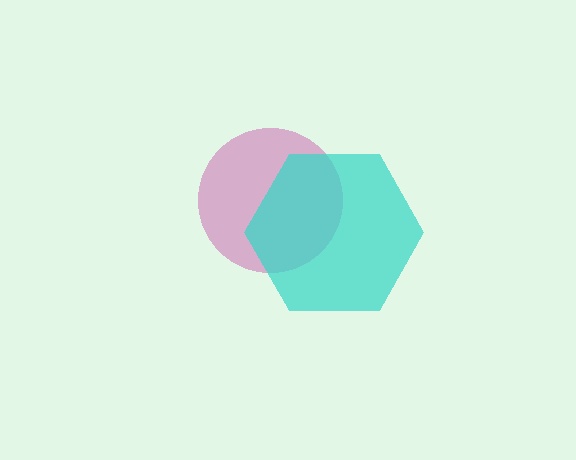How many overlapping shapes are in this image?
There are 2 overlapping shapes in the image.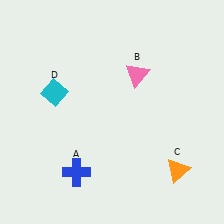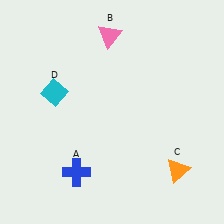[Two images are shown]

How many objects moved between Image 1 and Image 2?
1 object moved between the two images.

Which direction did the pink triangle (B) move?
The pink triangle (B) moved up.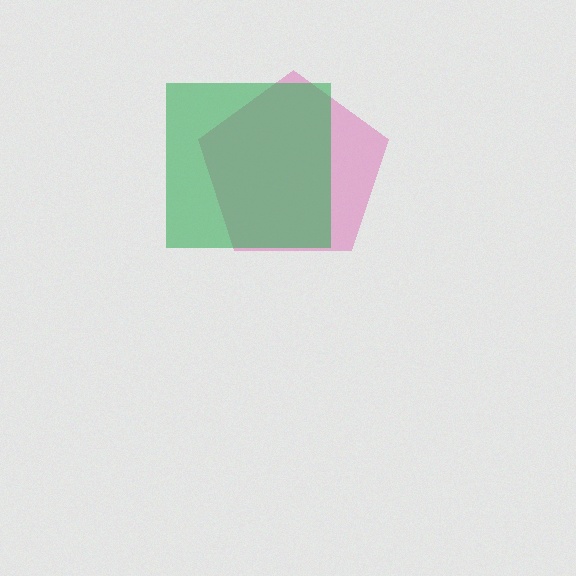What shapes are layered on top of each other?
The layered shapes are: a pink pentagon, a green square.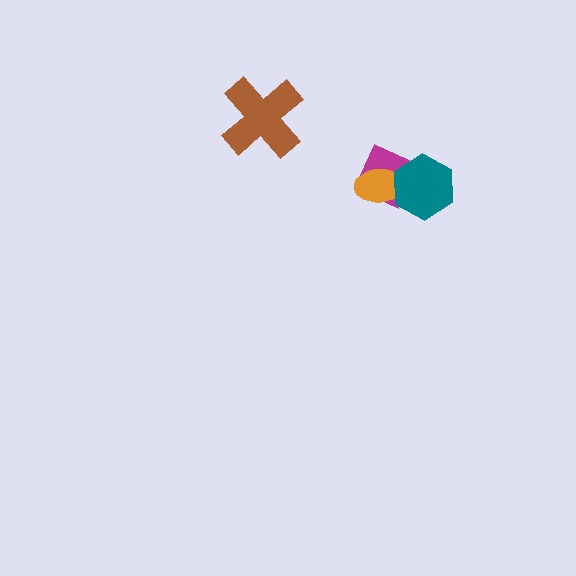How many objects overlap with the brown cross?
0 objects overlap with the brown cross.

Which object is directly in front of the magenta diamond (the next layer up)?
The orange ellipse is directly in front of the magenta diamond.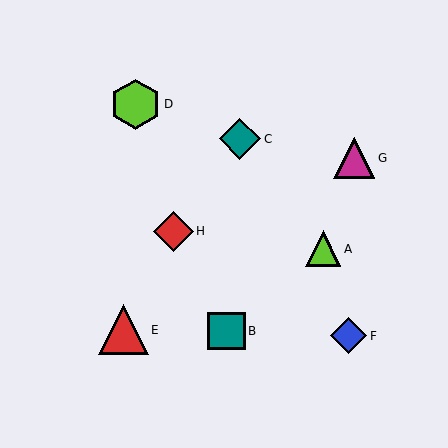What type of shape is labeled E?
Shape E is a red triangle.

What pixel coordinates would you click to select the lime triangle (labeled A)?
Click at (323, 249) to select the lime triangle A.